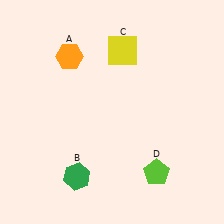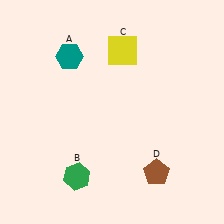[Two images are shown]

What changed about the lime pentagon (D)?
In Image 1, D is lime. In Image 2, it changed to brown.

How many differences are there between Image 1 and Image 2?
There are 2 differences between the two images.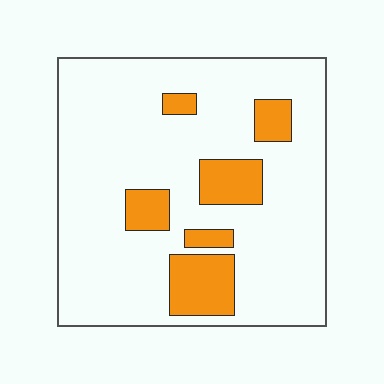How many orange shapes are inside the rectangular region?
6.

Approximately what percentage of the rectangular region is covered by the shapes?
Approximately 15%.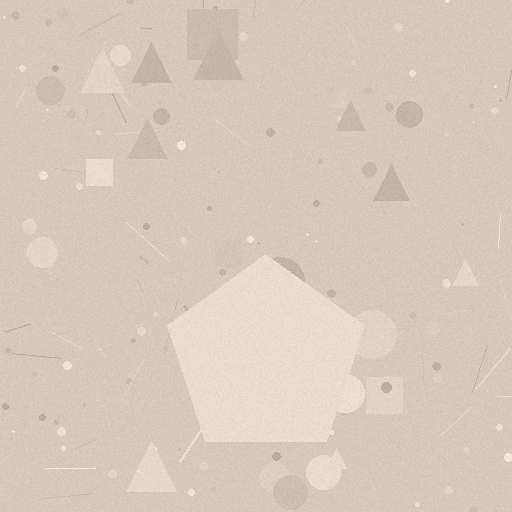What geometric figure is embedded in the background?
A pentagon is embedded in the background.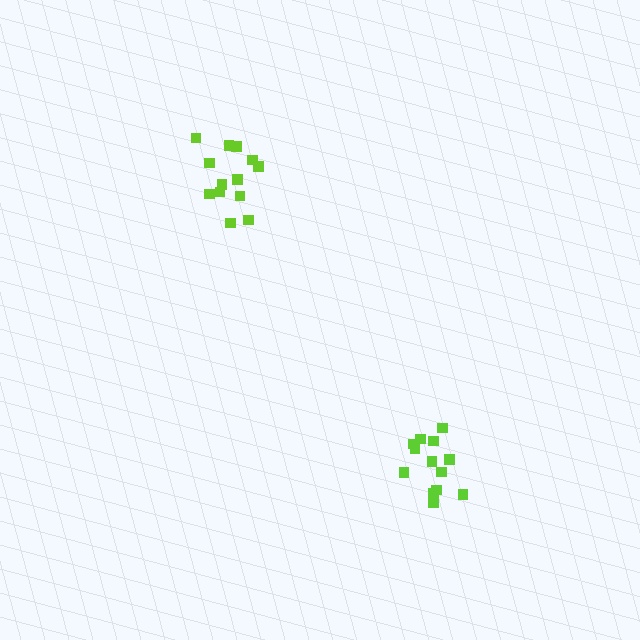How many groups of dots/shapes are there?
There are 2 groups.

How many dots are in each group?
Group 1: 13 dots, Group 2: 14 dots (27 total).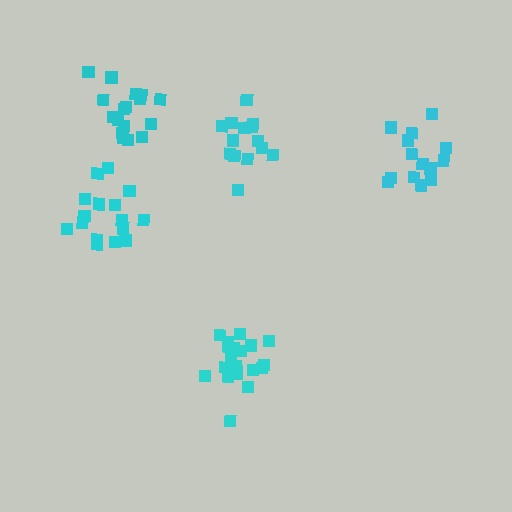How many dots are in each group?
Group 1: 15 dots, Group 2: 17 dots, Group 3: 14 dots, Group 4: 16 dots, Group 5: 20 dots (82 total).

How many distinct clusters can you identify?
There are 5 distinct clusters.